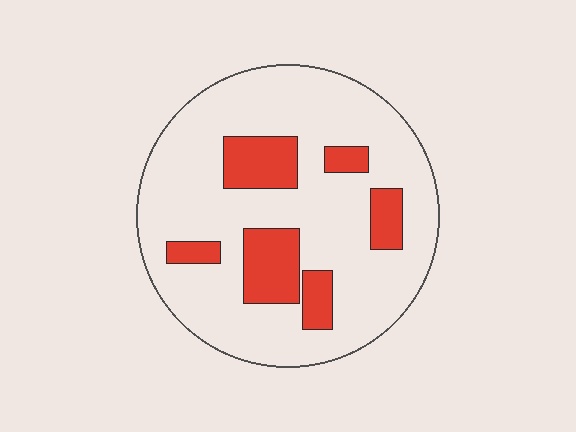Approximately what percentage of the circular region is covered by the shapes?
Approximately 20%.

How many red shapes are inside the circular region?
6.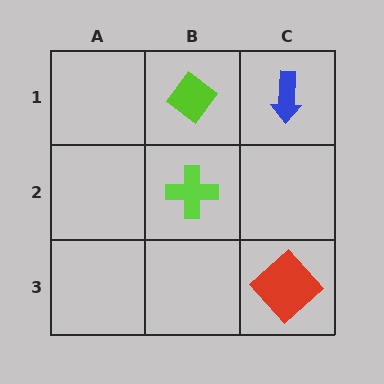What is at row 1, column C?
A blue arrow.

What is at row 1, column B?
A lime diamond.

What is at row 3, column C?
A red diamond.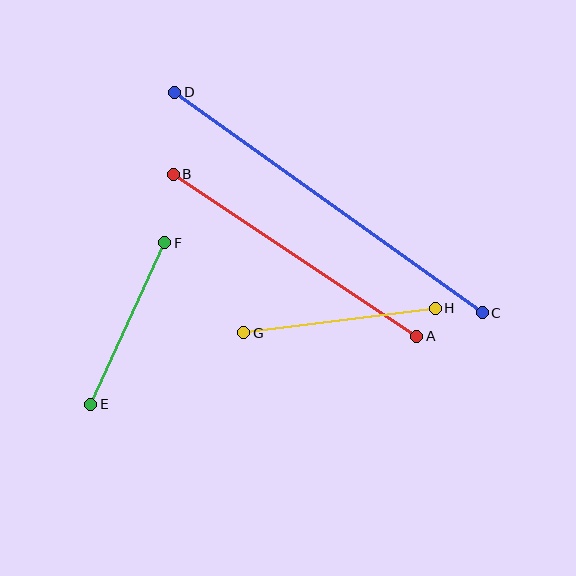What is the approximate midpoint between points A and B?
The midpoint is at approximately (295, 255) pixels.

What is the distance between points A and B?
The distance is approximately 293 pixels.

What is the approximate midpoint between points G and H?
The midpoint is at approximately (339, 321) pixels.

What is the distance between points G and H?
The distance is approximately 193 pixels.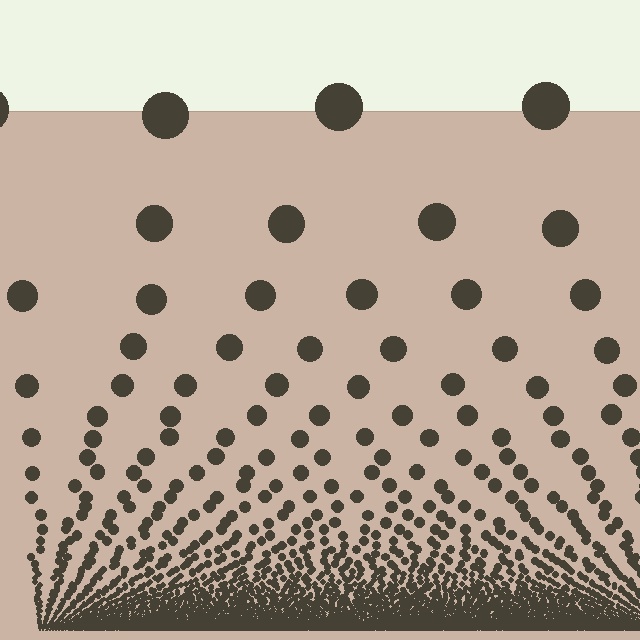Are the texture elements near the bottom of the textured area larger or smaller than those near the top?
Smaller. The gradient is inverted — elements near the bottom are smaller and denser.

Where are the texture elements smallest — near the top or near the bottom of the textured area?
Near the bottom.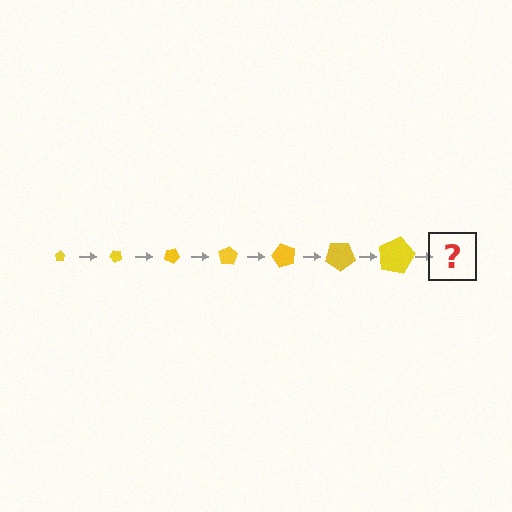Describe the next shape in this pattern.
It should be a pentagon, larger than the previous one and rotated 350 degrees from the start.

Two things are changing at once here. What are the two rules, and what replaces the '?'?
The two rules are that the pentagon grows larger each step and it rotates 50 degrees each step. The '?' should be a pentagon, larger than the previous one and rotated 350 degrees from the start.